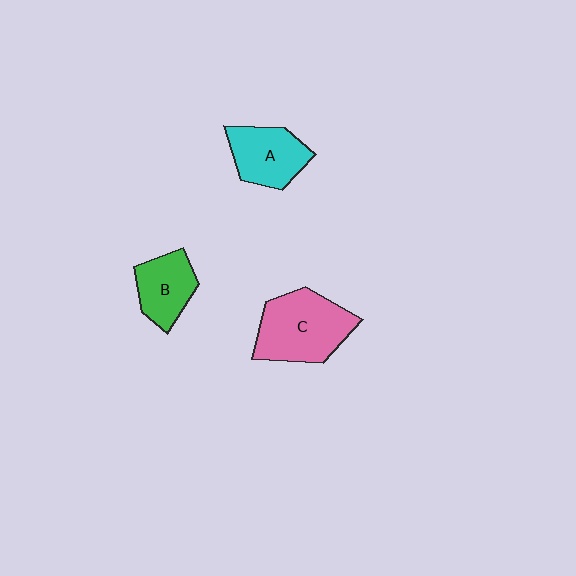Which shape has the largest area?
Shape C (pink).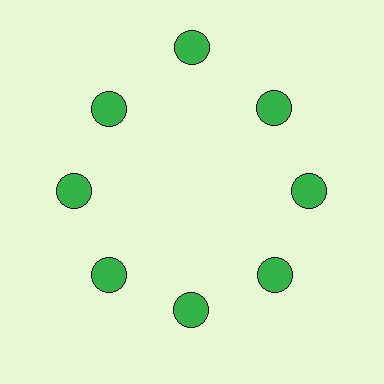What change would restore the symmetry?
The symmetry would be restored by moving it inward, back onto the ring so that all 8 circles sit at equal angles and equal distance from the center.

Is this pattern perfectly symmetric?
No. The 8 green circles are arranged in a ring, but one element near the 12 o'clock position is pushed outward from the center, breaking the 8-fold rotational symmetry.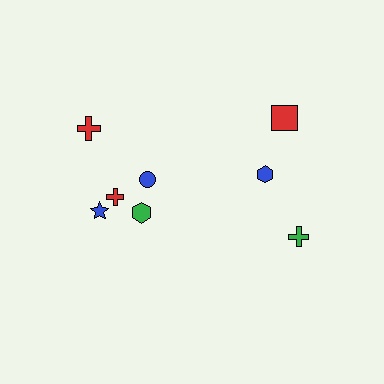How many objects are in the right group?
There are 3 objects.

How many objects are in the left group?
There are 5 objects.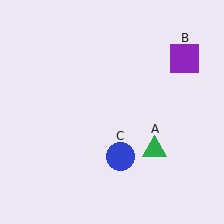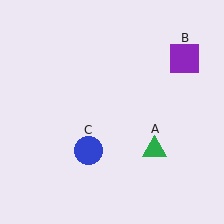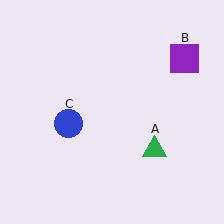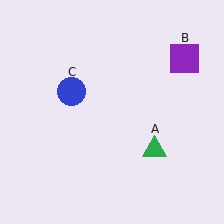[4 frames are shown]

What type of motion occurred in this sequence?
The blue circle (object C) rotated clockwise around the center of the scene.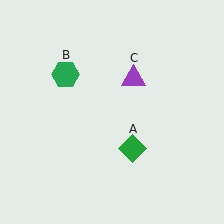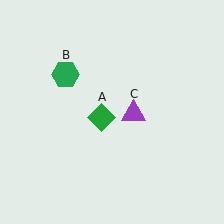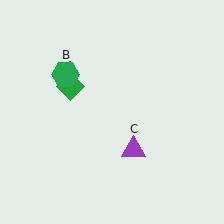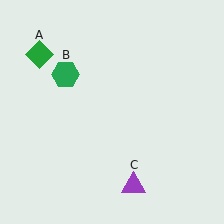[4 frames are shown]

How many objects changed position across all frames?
2 objects changed position: green diamond (object A), purple triangle (object C).